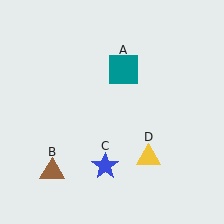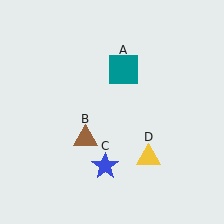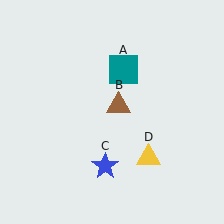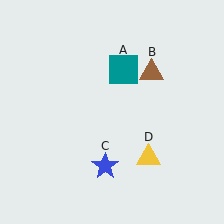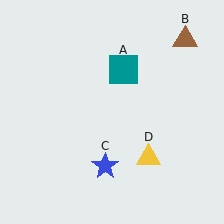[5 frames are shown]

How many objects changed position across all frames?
1 object changed position: brown triangle (object B).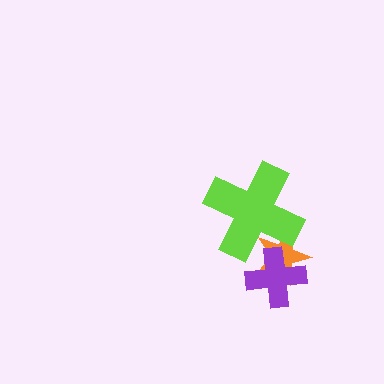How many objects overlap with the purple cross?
2 objects overlap with the purple cross.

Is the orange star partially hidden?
Yes, it is partially covered by another shape.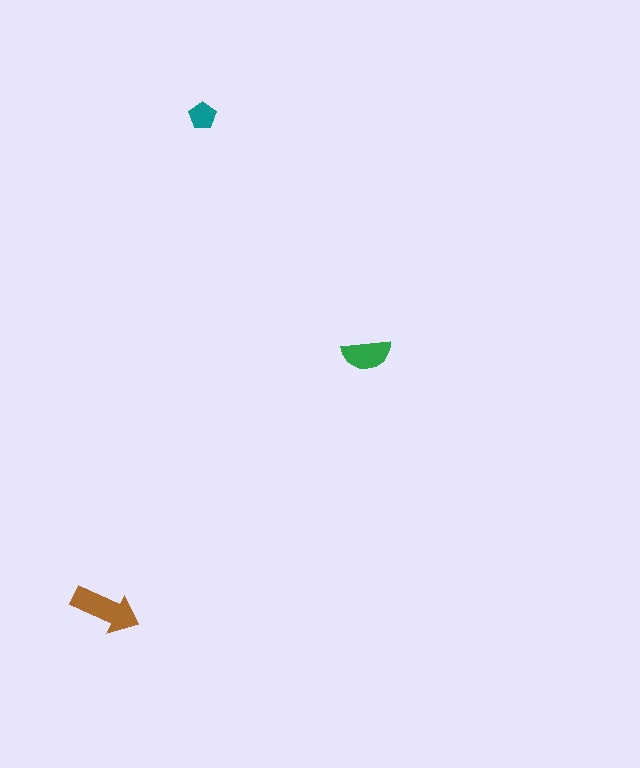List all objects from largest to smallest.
The brown arrow, the green semicircle, the teal pentagon.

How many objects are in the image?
There are 3 objects in the image.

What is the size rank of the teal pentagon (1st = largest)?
3rd.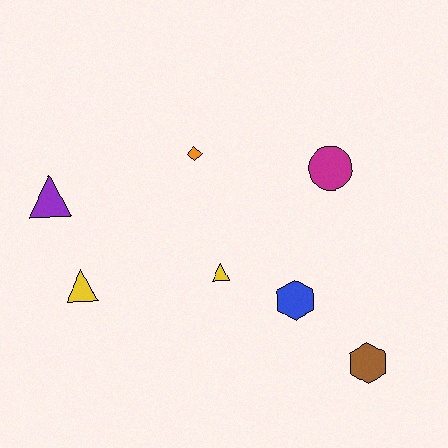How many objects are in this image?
There are 7 objects.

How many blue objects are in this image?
There is 1 blue object.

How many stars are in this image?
There are no stars.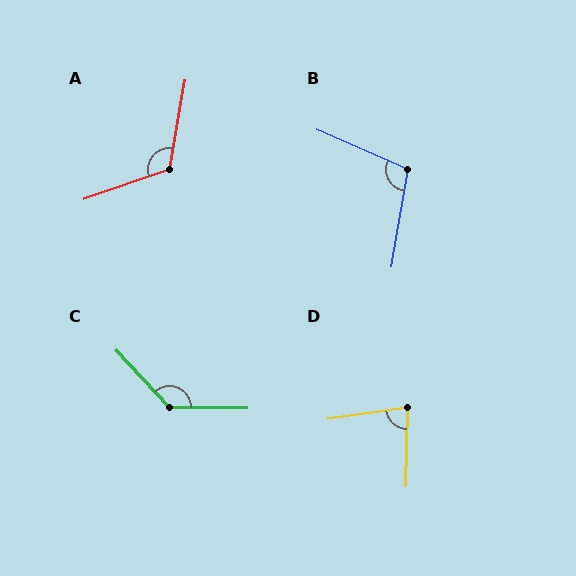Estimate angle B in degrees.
Approximately 103 degrees.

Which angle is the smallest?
D, at approximately 81 degrees.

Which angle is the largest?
C, at approximately 133 degrees.